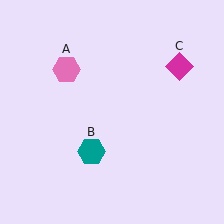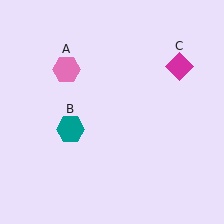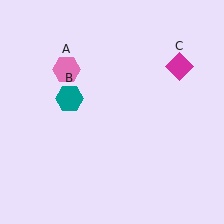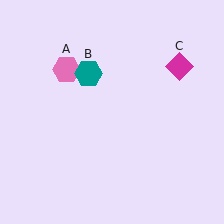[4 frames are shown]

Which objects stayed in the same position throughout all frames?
Pink hexagon (object A) and magenta diamond (object C) remained stationary.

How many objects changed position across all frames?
1 object changed position: teal hexagon (object B).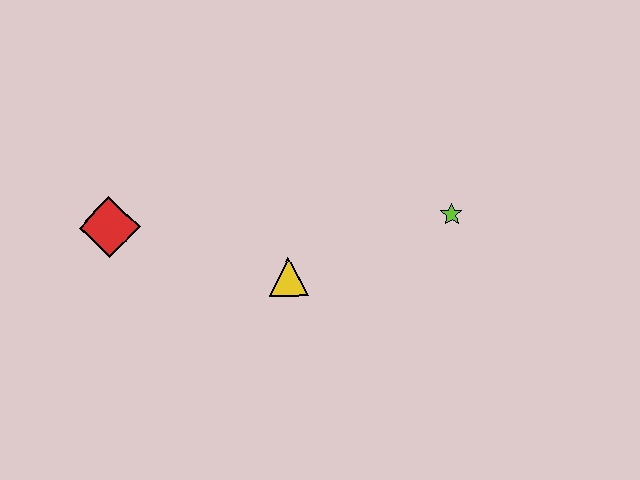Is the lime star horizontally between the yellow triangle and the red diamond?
No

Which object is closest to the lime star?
The yellow triangle is closest to the lime star.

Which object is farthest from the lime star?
The red diamond is farthest from the lime star.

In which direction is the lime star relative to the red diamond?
The lime star is to the right of the red diamond.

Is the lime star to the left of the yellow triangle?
No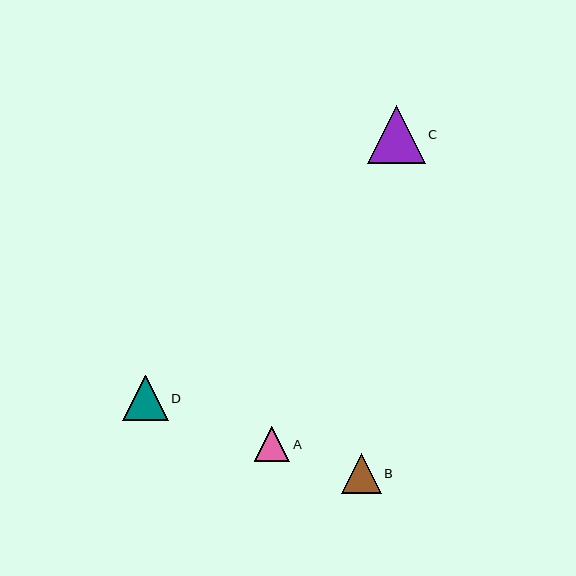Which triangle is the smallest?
Triangle A is the smallest with a size of approximately 35 pixels.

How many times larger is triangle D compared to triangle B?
Triangle D is approximately 1.1 times the size of triangle B.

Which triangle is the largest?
Triangle C is the largest with a size of approximately 58 pixels.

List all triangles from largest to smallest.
From largest to smallest: C, D, B, A.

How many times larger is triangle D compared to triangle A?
Triangle D is approximately 1.3 times the size of triangle A.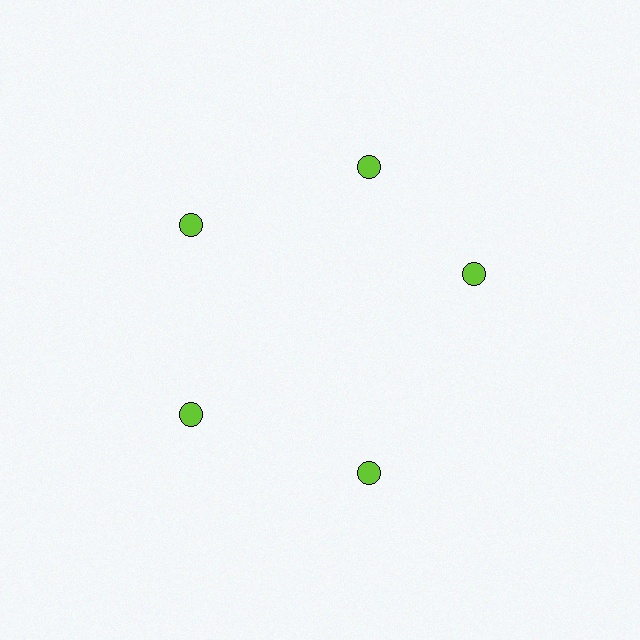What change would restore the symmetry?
The symmetry would be restored by rotating it back into even spacing with its neighbors so that all 5 circles sit at equal angles and equal distance from the center.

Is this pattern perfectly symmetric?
No. The 5 lime circles are arranged in a ring, but one element near the 3 o'clock position is rotated out of alignment along the ring, breaking the 5-fold rotational symmetry.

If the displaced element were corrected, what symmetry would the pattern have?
It would have 5-fold rotational symmetry — the pattern would map onto itself every 72 degrees.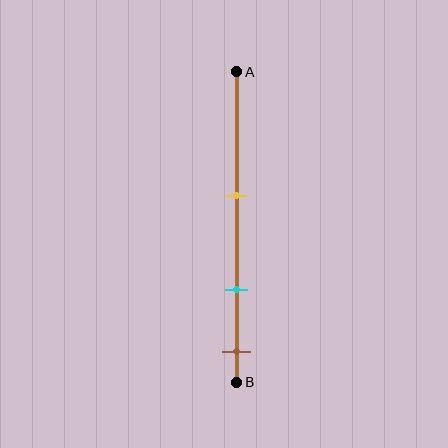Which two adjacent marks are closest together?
The cyan and brown marks are the closest adjacent pair.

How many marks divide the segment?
There are 3 marks dividing the segment.